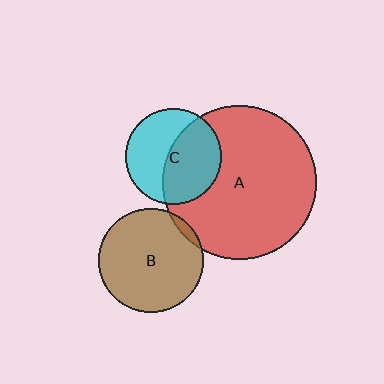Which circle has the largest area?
Circle A (red).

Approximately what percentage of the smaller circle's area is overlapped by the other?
Approximately 5%.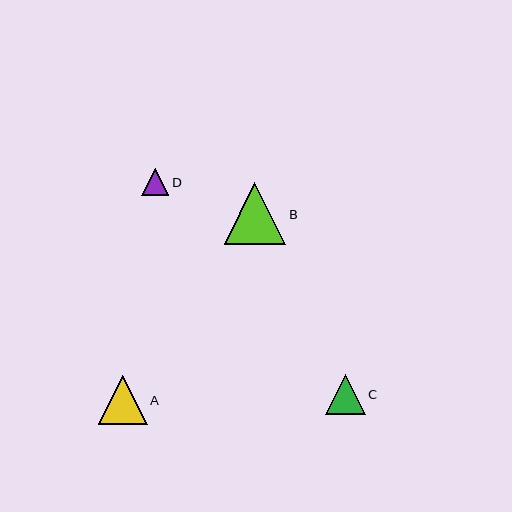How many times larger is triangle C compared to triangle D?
Triangle C is approximately 1.4 times the size of triangle D.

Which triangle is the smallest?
Triangle D is the smallest with a size of approximately 28 pixels.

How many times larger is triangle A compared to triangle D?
Triangle A is approximately 1.7 times the size of triangle D.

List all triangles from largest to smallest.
From largest to smallest: B, A, C, D.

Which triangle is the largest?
Triangle B is the largest with a size of approximately 61 pixels.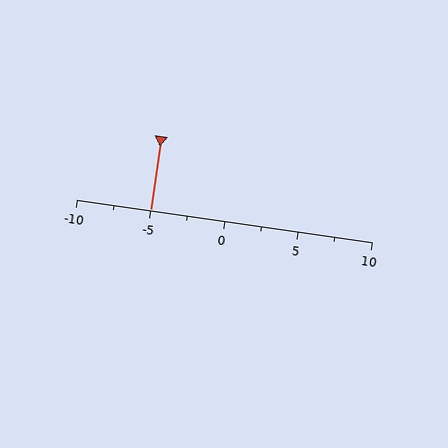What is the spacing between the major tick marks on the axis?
The major ticks are spaced 5 apart.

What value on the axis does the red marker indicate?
The marker indicates approximately -5.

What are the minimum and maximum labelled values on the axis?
The axis runs from -10 to 10.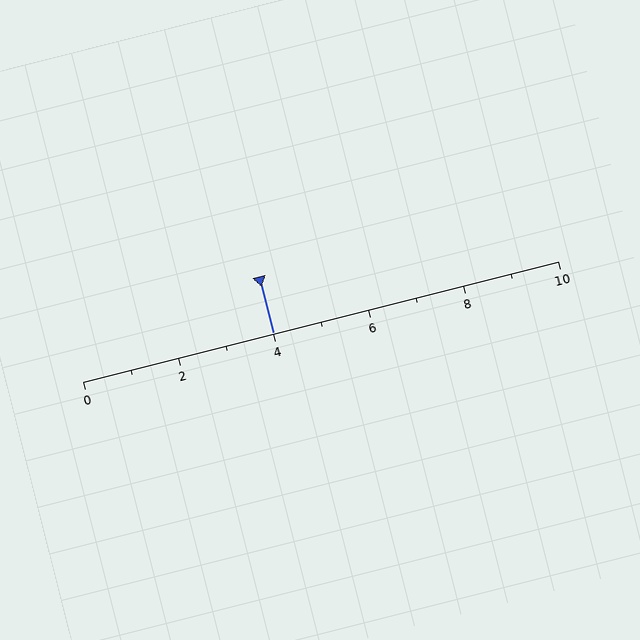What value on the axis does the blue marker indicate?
The marker indicates approximately 4.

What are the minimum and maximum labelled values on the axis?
The axis runs from 0 to 10.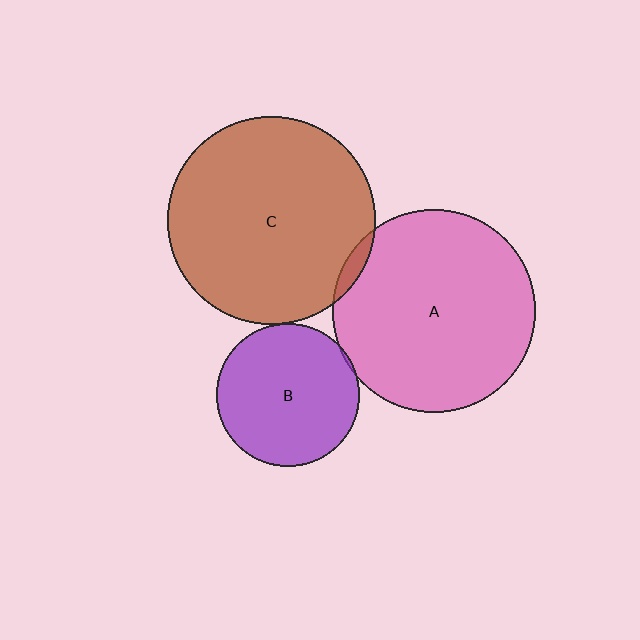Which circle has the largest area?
Circle C (brown).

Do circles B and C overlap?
Yes.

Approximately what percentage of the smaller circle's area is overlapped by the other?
Approximately 5%.